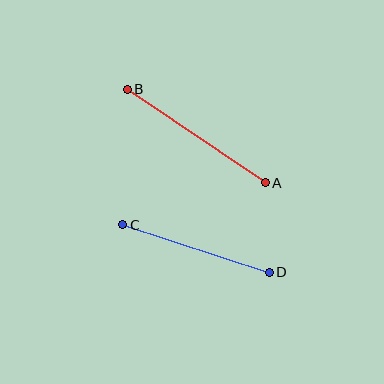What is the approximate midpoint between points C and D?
The midpoint is at approximately (196, 249) pixels.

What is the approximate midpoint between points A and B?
The midpoint is at approximately (196, 136) pixels.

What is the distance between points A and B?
The distance is approximately 167 pixels.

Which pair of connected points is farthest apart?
Points A and B are farthest apart.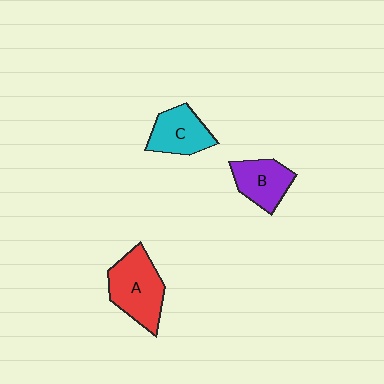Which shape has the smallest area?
Shape B (purple).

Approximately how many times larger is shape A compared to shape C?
Approximately 1.4 times.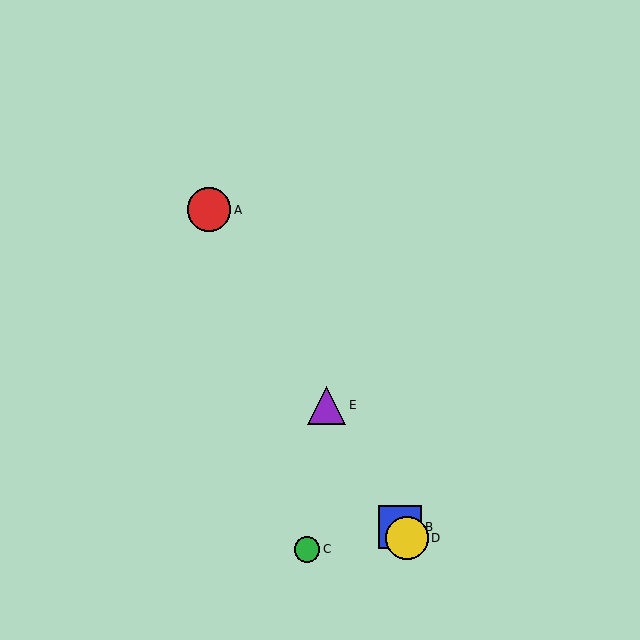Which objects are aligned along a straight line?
Objects A, B, D, E are aligned along a straight line.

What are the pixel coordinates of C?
Object C is at (307, 549).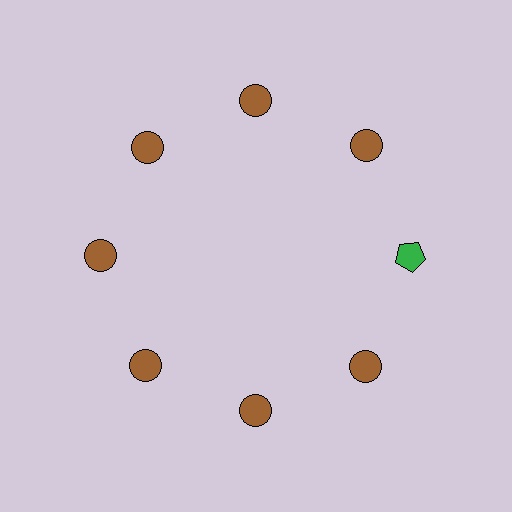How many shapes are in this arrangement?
There are 8 shapes arranged in a ring pattern.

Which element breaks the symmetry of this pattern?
The green pentagon at roughly the 3 o'clock position breaks the symmetry. All other shapes are brown circles.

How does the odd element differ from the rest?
It differs in both color (green instead of brown) and shape (pentagon instead of circle).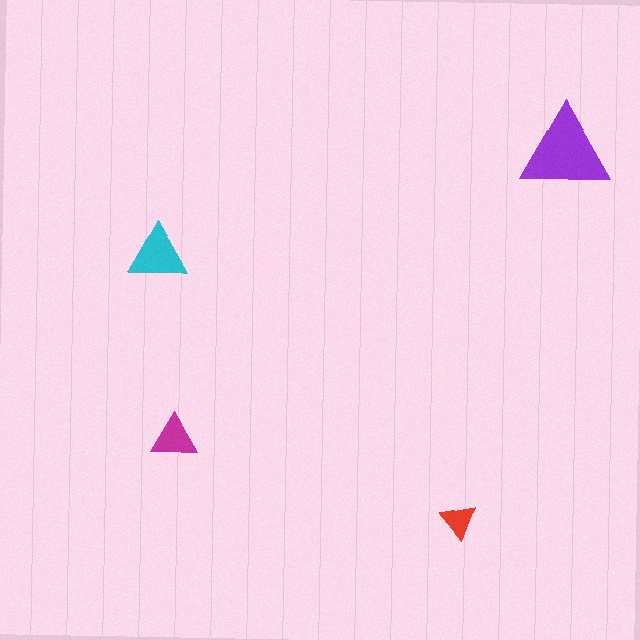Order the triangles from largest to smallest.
the purple one, the cyan one, the magenta one, the red one.